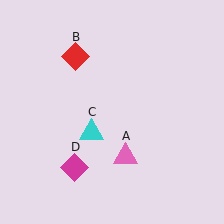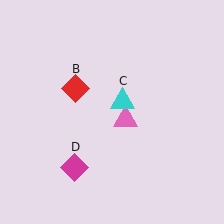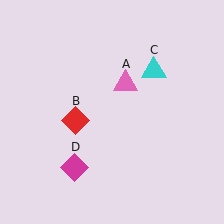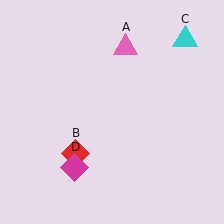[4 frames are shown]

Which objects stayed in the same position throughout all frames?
Magenta diamond (object D) remained stationary.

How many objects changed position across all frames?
3 objects changed position: pink triangle (object A), red diamond (object B), cyan triangle (object C).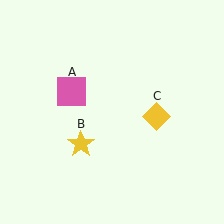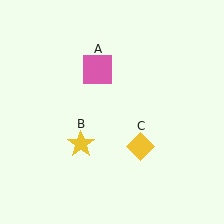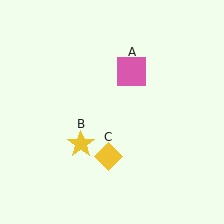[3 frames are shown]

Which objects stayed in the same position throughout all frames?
Yellow star (object B) remained stationary.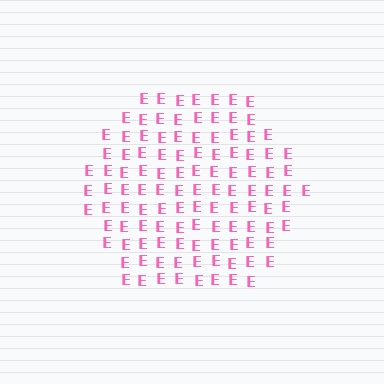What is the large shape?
The large shape is a hexagon.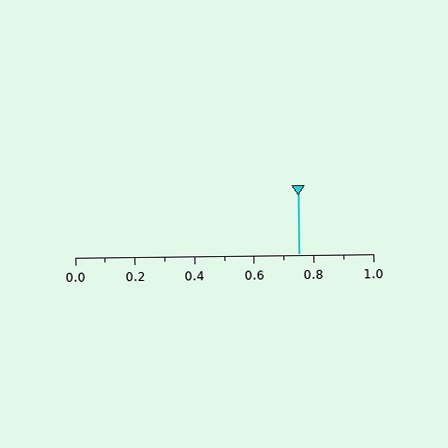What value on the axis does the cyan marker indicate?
The marker indicates approximately 0.75.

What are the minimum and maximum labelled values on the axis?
The axis runs from 0.0 to 1.0.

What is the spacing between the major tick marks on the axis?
The major ticks are spaced 0.2 apart.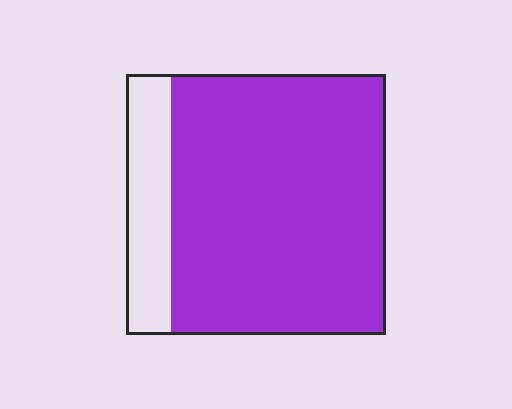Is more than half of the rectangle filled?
Yes.